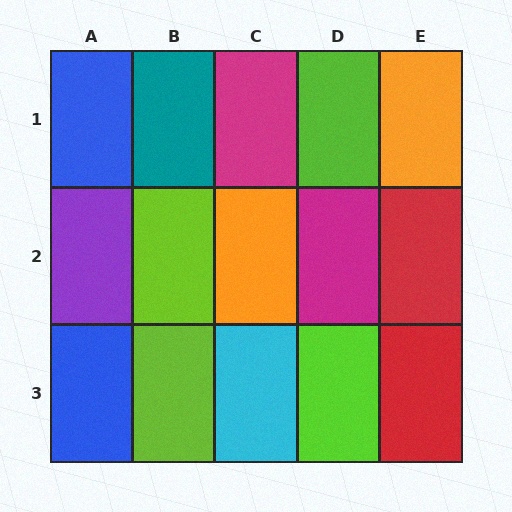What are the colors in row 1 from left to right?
Blue, teal, magenta, lime, orange.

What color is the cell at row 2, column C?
Orange.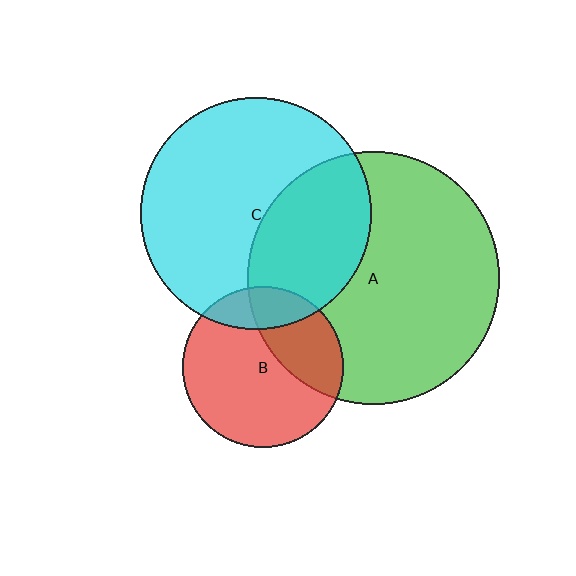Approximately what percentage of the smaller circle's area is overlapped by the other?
Approximately 35%.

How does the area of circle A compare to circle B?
Approximately 2.5 times.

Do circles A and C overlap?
Yes.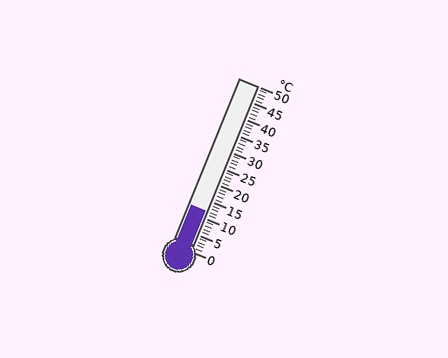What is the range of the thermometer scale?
The thermometer scale ranges from 0°C to 50°C.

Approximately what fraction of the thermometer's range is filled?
The thermometer is filled to approximately 25% of its range.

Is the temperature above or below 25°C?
The temperature is below 25°C.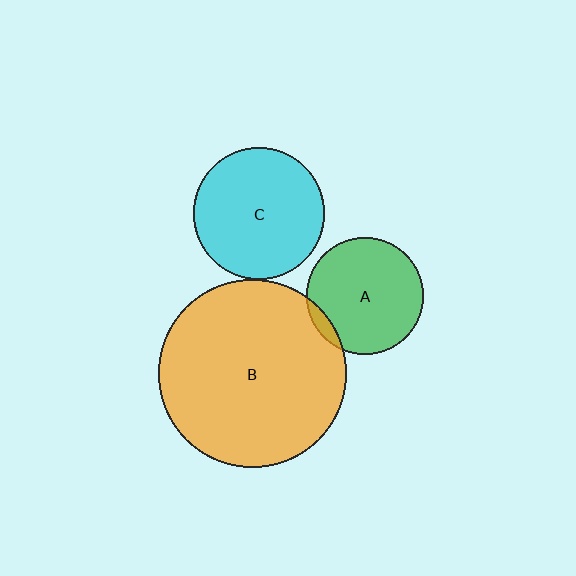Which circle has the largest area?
Circle B (orange).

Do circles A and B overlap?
Yes.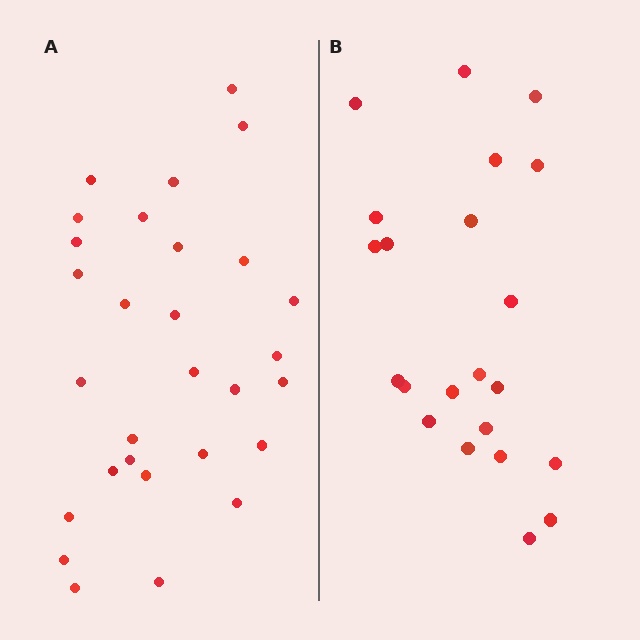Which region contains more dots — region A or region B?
Region A (the left region) has more dots.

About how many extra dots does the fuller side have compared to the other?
Region A has roughly 8 or so more dots than region B.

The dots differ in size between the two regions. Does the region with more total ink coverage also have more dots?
No. Region B has more total ink coverage because its dots are larger, but region A actually contains more individual dots. Total area can be misleading — the number of items is what matters here.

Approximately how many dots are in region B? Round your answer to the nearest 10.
About 20 dots. (The exact count is 22, which rounds to 20.)